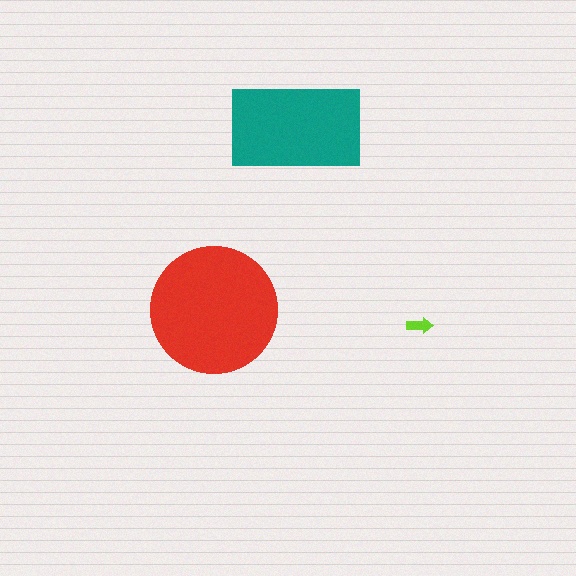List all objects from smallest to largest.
The lime arrow, the teal rectangle, the red circle.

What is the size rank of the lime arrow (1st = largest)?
3rd.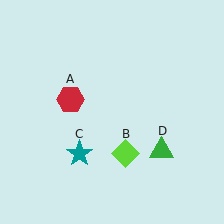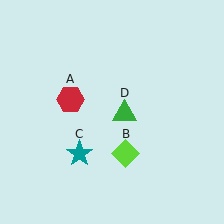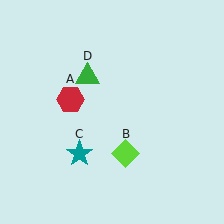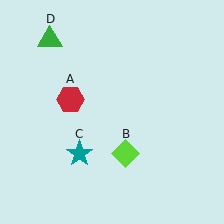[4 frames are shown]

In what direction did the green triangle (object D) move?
The green triangle (object D) moved up and to the left.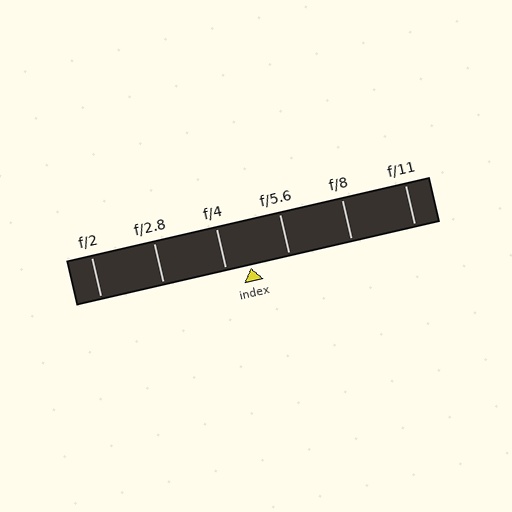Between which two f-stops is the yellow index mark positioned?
The index mark is between f/4 and f/5.6.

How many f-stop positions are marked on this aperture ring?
There are 6 f-stop positions marked.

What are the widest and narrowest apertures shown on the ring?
The widest aperture shown is f/2 and the narrowest is f/11.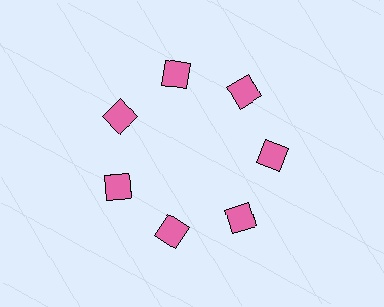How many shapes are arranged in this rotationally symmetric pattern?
There are 7 shapes, arranged in 7 groups of 1.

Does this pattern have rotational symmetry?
Yes, this pattern has 7-fold rotational symmetry. It looks the same after rotating 51 degrees around the center.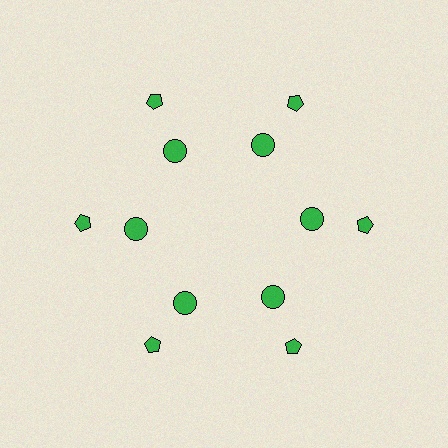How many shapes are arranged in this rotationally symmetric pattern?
There are 12 shapes, arranged in 6 groups of 2.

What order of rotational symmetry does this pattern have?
This pattern has 6-fold rotational symmetry.